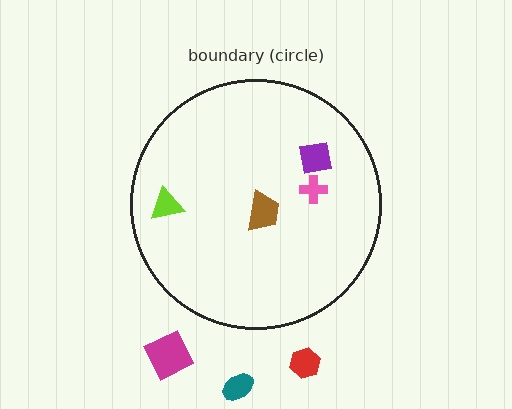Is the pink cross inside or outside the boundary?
Inside.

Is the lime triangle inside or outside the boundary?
Inside.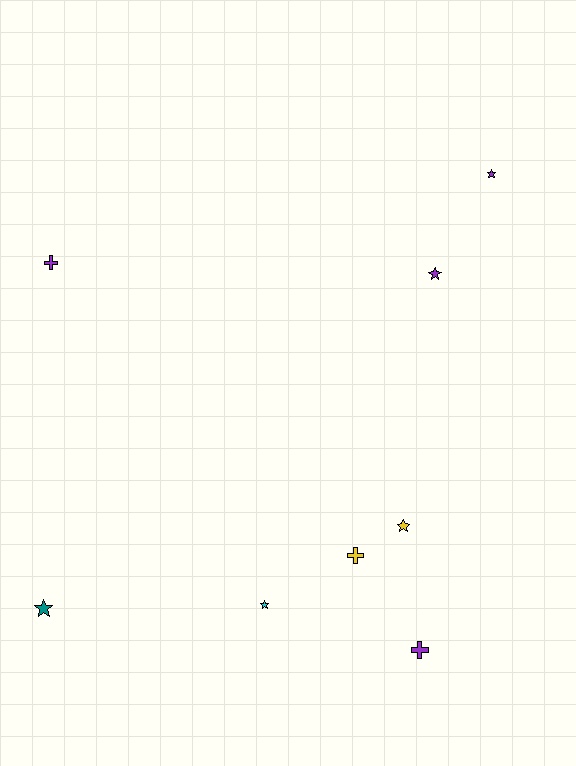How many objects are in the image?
There are 8 objects.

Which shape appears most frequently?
Star, with 5 objects.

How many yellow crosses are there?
There is 1 yellow cross.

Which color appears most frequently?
Purple, with 4 objects.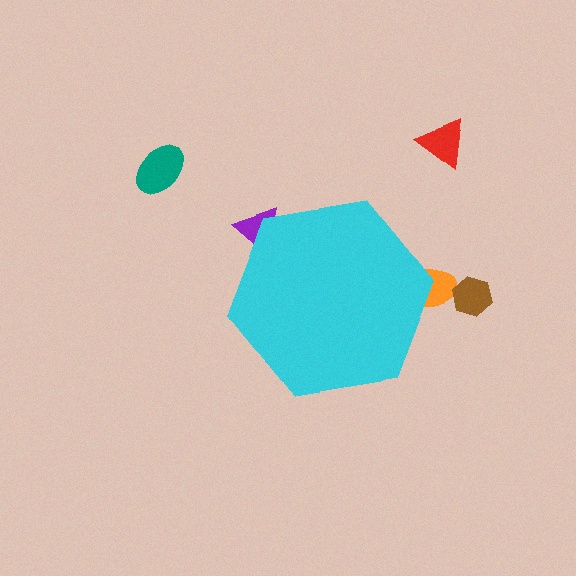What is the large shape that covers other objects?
A cyan hexagon.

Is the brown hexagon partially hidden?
No, the brown hexagon is fully visible.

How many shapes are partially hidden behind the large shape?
2 shapes are partially hidden.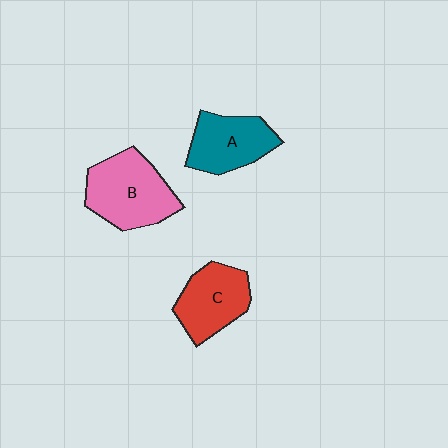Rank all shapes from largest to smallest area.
From largest to smallest: B (pink), C (red), A (teal).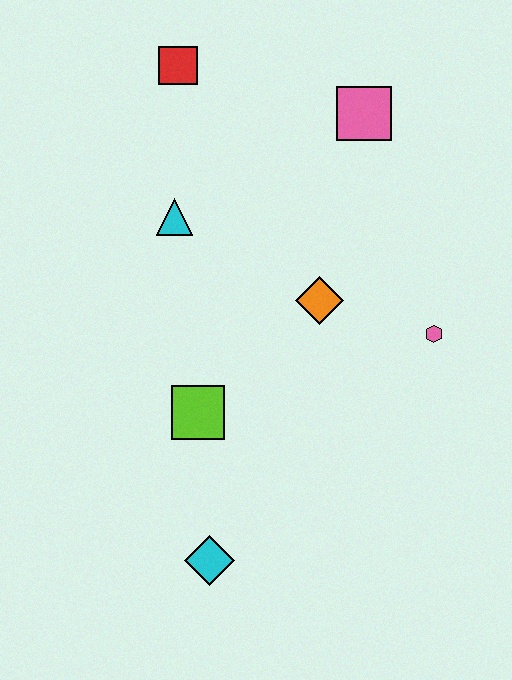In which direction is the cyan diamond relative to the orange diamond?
The cyan diamond is below the orange diamond.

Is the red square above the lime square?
Yes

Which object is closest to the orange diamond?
The pink hexagon is closest to the orange diamond.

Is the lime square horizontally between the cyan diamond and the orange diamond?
No